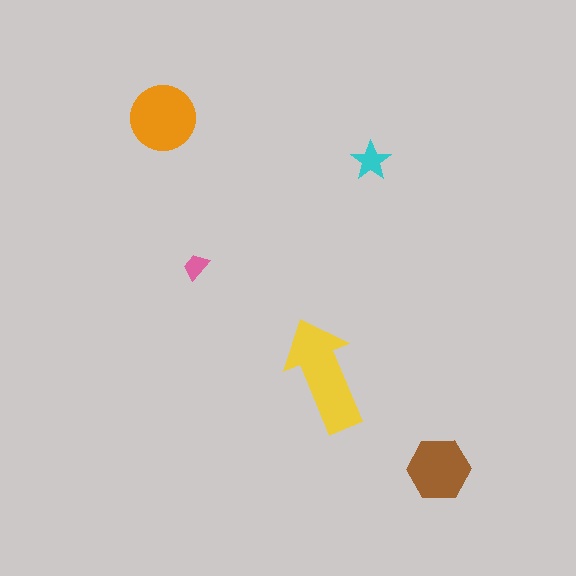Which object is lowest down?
The brown hexagon is bottommost.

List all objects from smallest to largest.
The pink trapezoid, the cyan star, the brown hexagon, the orange circle, the yellow arrow.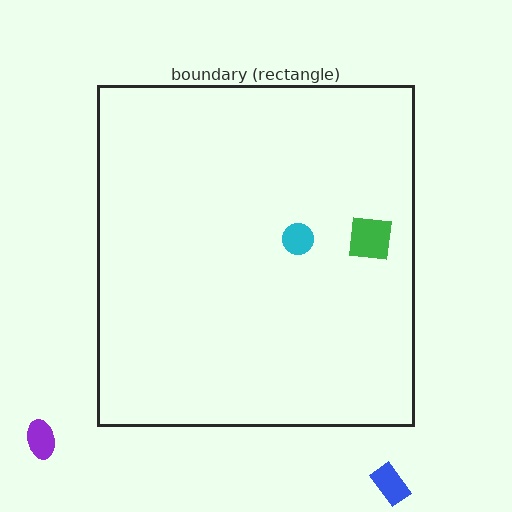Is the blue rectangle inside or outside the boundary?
Outside.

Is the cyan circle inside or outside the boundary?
Inside.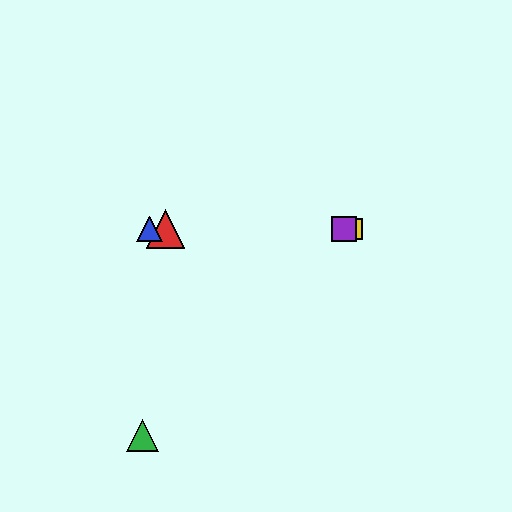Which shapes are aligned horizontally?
The red triangle, the blue triangle, the yellow square, the purple square are aligned horizontally.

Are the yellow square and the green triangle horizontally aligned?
No, the yellow square is at y≈229 and the green triangle is at y≈436.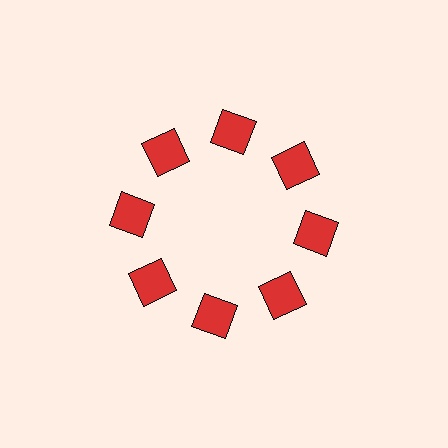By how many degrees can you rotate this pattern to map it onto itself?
The pattern maps onto itself every 45 degrees of rotation.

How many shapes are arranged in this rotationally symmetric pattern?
There are 8 shapes, arranged in 8 groups of 1.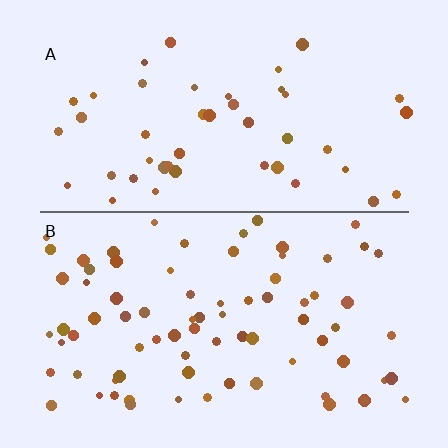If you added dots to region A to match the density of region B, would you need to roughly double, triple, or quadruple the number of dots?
Approximately double.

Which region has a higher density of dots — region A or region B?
B (the bottom).